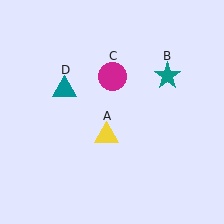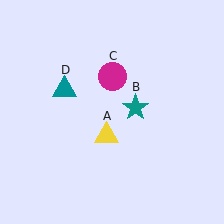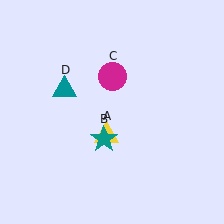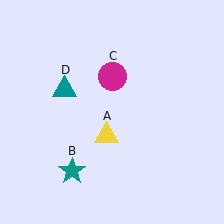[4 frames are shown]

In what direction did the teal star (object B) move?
The teal star (object B) moved down and to the left.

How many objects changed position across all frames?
1 object changed position: teal star (object B).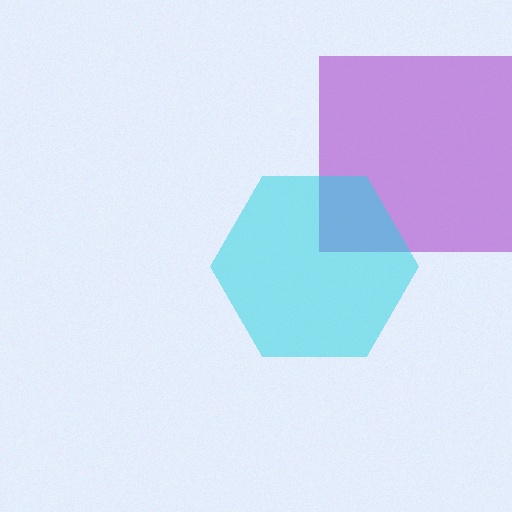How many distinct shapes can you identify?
There are 2 distinct shapes: a purple square, a cyan hexagon.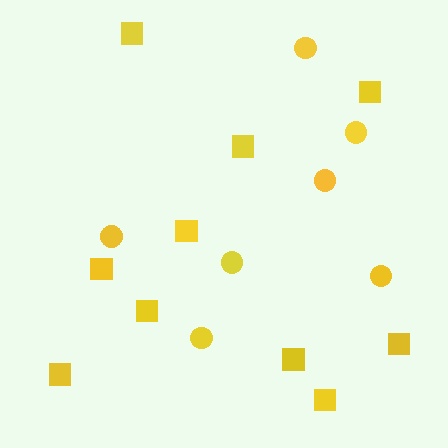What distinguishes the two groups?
There are 2 groups: one group of circles (7) and one group of squares (10).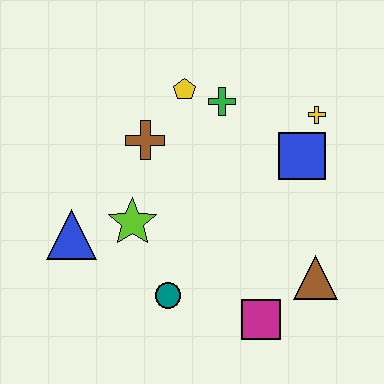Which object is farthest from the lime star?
The yellow cross is farthest from the lime star.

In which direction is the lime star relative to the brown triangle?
The lime star is to the left of the brown triangle.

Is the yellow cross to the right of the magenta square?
Yes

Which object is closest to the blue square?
The yellow cross is closest to the blue square.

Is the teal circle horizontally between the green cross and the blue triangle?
Yes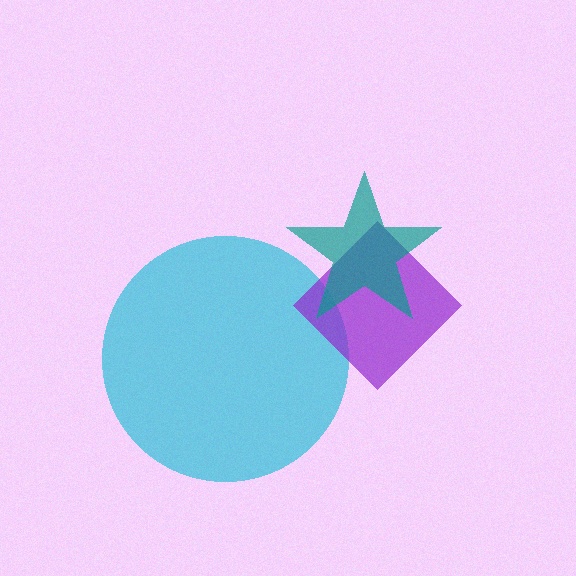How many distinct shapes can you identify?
There are 3 distinct shapes: a cyan circle, a purple diamond, a teal star.